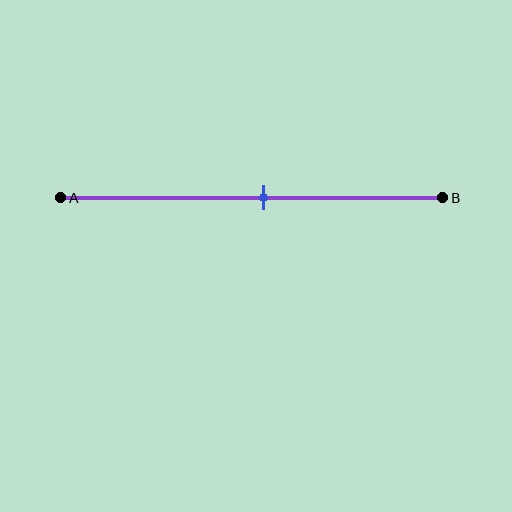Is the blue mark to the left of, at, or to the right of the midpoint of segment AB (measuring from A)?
The blue mark is to the right of the midpoint of segment AB.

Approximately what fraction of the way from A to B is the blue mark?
The blue mark is approximately 55% of the way from A to B.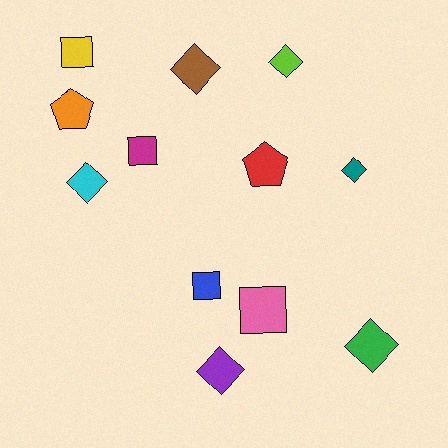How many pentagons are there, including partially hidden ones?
There are 2 pentagons.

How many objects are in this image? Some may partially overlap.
There are 12 objects.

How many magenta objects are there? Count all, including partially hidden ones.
There is 1 magenta object.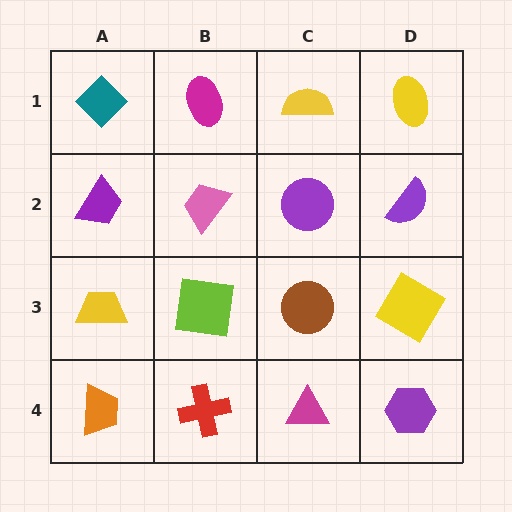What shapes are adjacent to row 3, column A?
A purple trapezoid (row 2, column A), an orange trapezoid (row 4, column A), a lime square (row 3, column B).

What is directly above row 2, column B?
A magenta ellipse.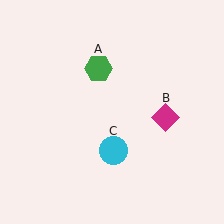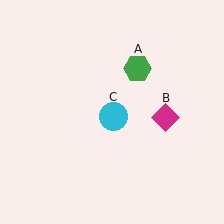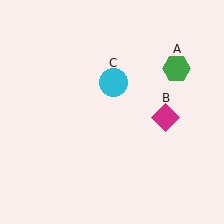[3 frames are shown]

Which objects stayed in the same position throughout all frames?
Magenta diamond (object B) remained stationary.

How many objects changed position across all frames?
2 objects changed position: green hexagon (object A), cyan circle (object C).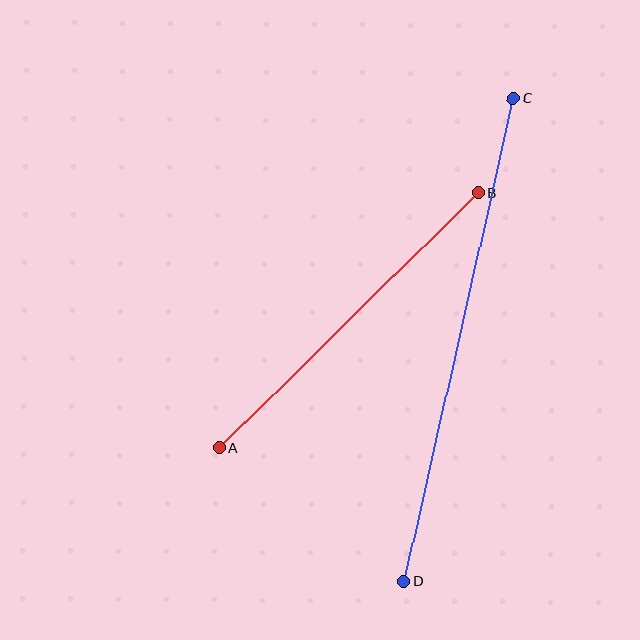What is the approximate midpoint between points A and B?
The midpoint is at approximately (349, 321) pixels.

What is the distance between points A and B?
The distance is approximately 364 pixels.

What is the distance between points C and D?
The distance is approximately 495 pixels.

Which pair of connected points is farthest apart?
Points C and D are farthest apart.